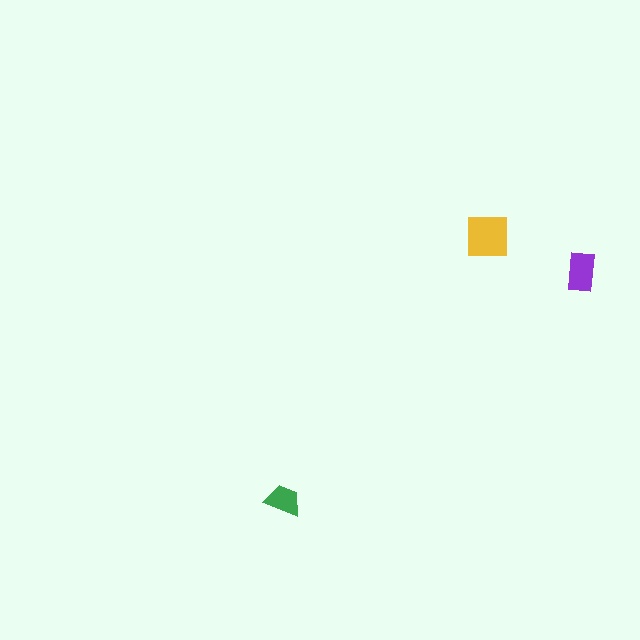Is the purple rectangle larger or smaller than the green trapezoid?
Larger.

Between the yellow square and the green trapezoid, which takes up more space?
The yellow square.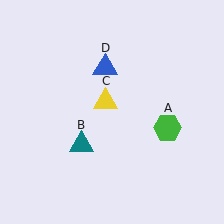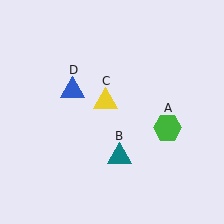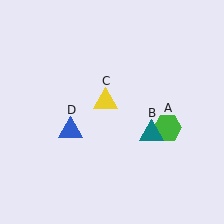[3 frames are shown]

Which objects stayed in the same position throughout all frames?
Green hexagon (object A) and yellow triangle (object C) remained stationary.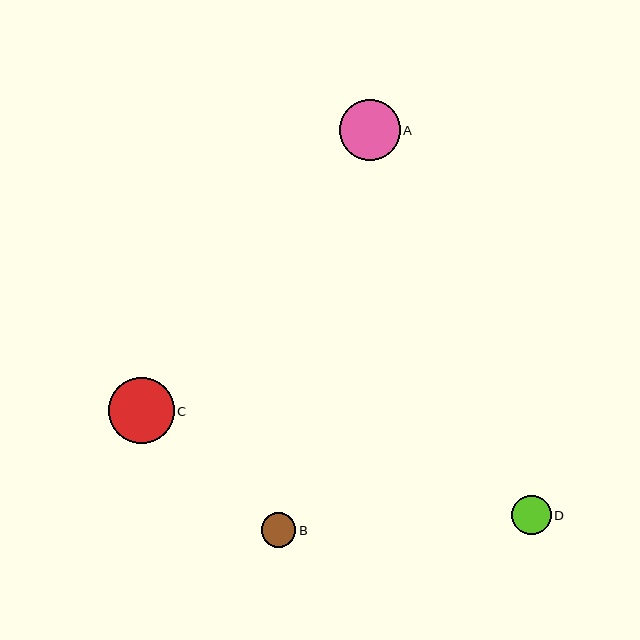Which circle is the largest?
Circle C is the largest with a size of approximately 66 pixels.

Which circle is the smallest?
Circle B is the smallest with a size of approximately 35 pixels.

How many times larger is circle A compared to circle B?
Circle A is approximately 1.8 times the size of circle B.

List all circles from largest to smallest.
From largest to smallest: C, A, D, B.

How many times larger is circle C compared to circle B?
Circle C is approximately 1.9 times the size of circle B.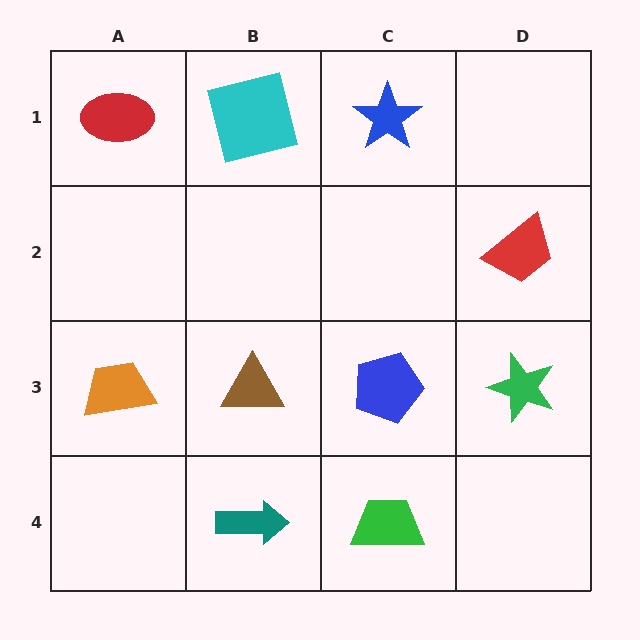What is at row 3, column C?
A blue pentagon.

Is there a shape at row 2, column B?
No, that cell is empty.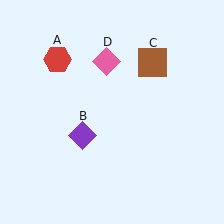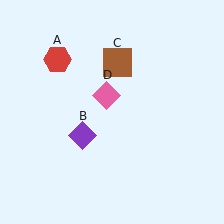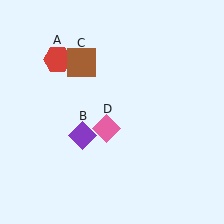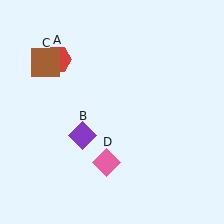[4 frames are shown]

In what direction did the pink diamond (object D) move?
The pink diamond (object D) moved down.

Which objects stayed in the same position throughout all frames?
Red hexagon (object A) and purple diamond (object B) remained stationary.